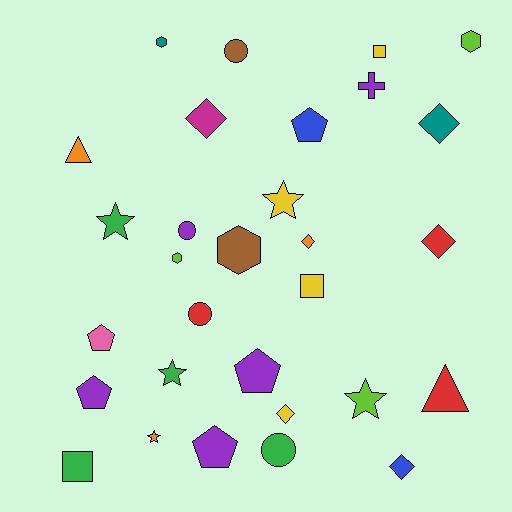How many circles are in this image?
There are 4 circles.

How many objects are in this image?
There are 30 objects.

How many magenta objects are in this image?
There is 1 magenta object.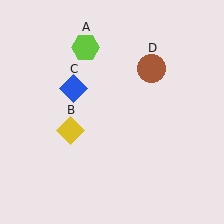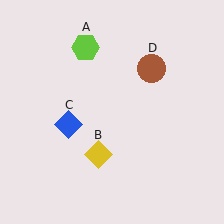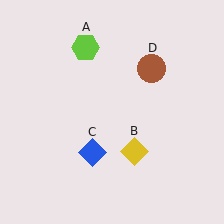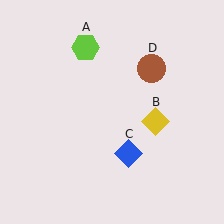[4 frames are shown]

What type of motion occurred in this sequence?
The yellow diamond (object B), blue diamond (object C) rotated counterclockwise around the center of the scene.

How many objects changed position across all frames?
2 objects changed position: yellow diamond (object B), blue diamond (object C).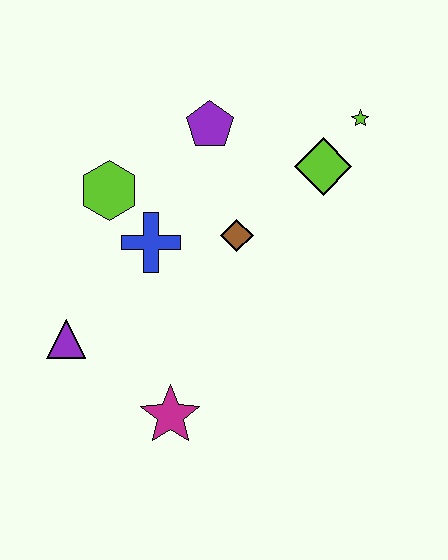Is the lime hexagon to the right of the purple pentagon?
No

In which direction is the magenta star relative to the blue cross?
The magenta star is below the blue cross.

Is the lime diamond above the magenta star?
Yes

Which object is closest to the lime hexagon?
The blue cross is closest to the lime hexagon.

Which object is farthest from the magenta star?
The lime star is farthest from the magenta star.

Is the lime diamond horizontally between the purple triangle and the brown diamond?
No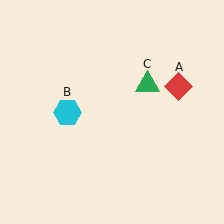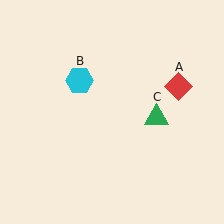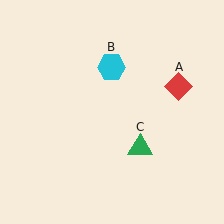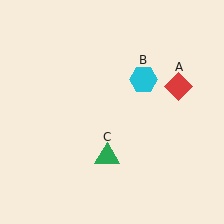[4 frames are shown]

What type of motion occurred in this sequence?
The cyan hexagon (object B), green triangle (object C) rotated clockwise around the center of the scene.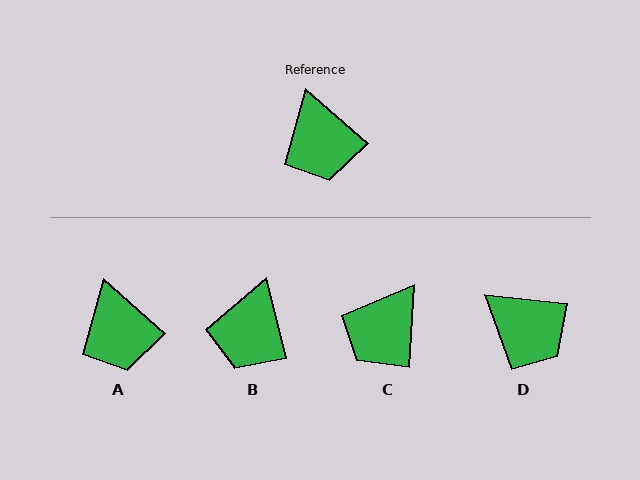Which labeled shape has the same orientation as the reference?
A.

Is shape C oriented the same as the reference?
No, it is off by about 52 degrees.